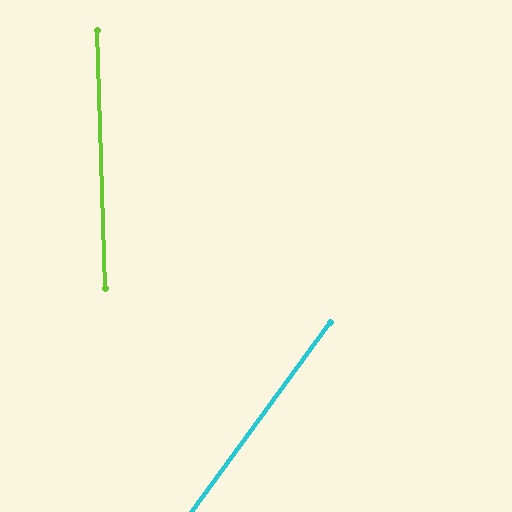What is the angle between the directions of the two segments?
Approximately 38 degrees.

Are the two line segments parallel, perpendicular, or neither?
Neither parallel nor perpendicular — they differ by about 38°.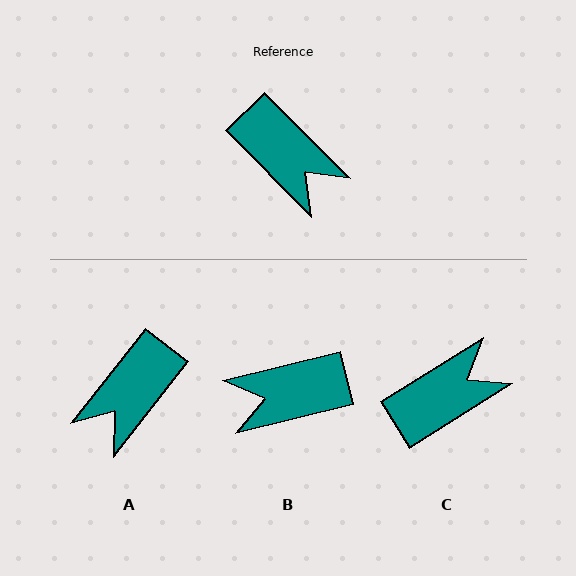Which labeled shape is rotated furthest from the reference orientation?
B, about 121 degrees away.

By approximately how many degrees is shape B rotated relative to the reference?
Approximately 121 degrees clockwise.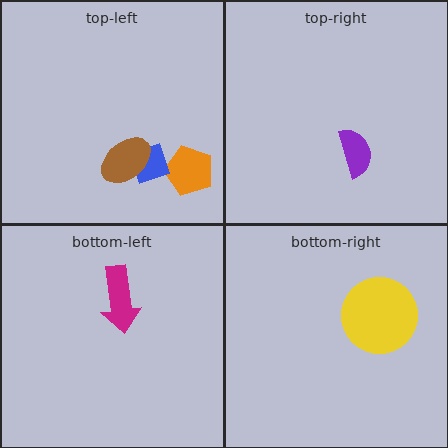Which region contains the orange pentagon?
The top-left region.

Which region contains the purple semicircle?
The top-right region.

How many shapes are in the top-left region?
3.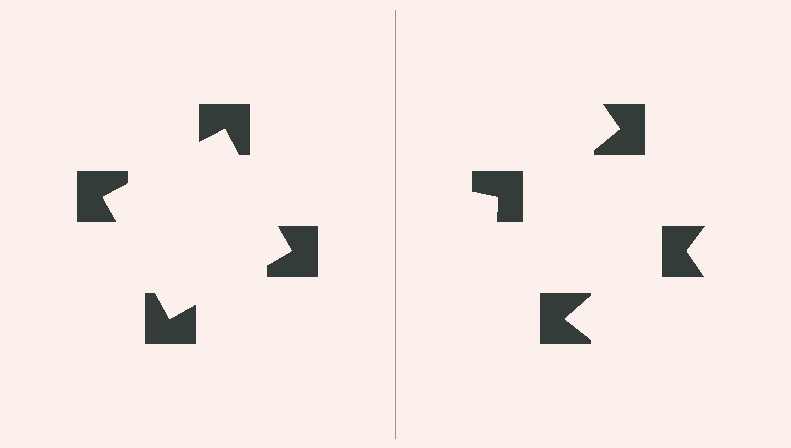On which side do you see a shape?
An illusory square appears on the left side. On the right side the wedge cuts are rotated, so no coherent shape forms.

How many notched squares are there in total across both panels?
8 — 4 on each side.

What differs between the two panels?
The notched squares are positioned identically on both sides; only the wedge orientations differ. On the left they align to a square; on the right they are misaligned.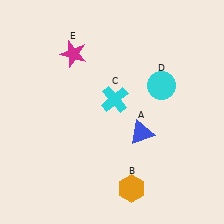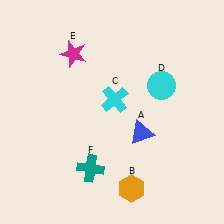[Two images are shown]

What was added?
A teal cross (F) was added in Image 2.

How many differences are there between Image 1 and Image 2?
There is 1 difference between the two images.